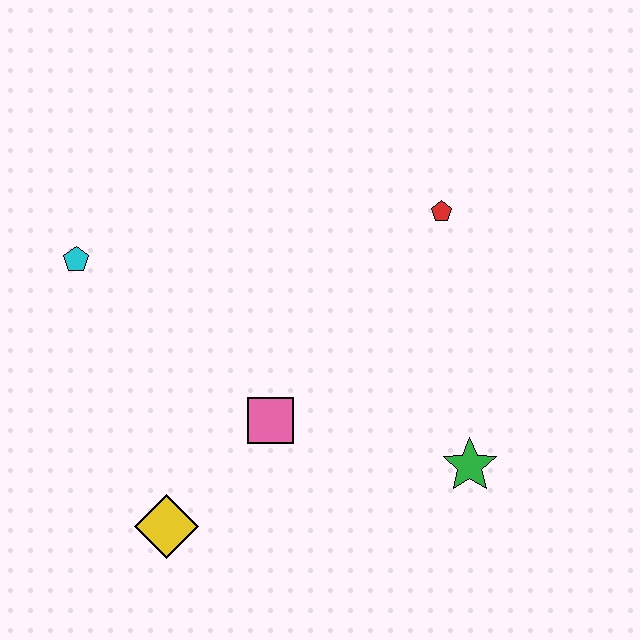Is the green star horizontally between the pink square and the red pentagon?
No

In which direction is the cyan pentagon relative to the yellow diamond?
The cyan pentagon is above the yellow diamond.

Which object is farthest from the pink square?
The red pentagon is farthest from the pink square.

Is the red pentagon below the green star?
No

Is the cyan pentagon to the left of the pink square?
Yes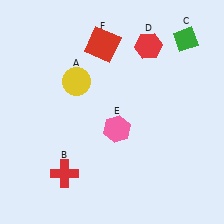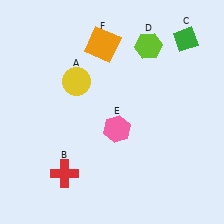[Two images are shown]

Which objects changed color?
D changed from red to lime. F changed from red to orange.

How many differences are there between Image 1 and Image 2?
There are 2 differences between the two images.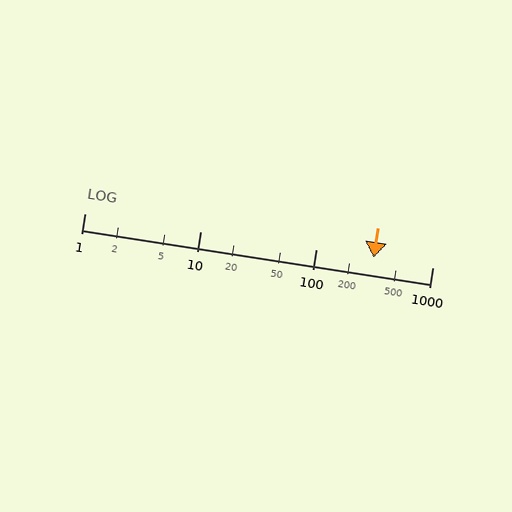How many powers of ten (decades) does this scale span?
The scale spans 3 decades, from 1 to 1000.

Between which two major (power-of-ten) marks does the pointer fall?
The pointer is between 100 and 1000.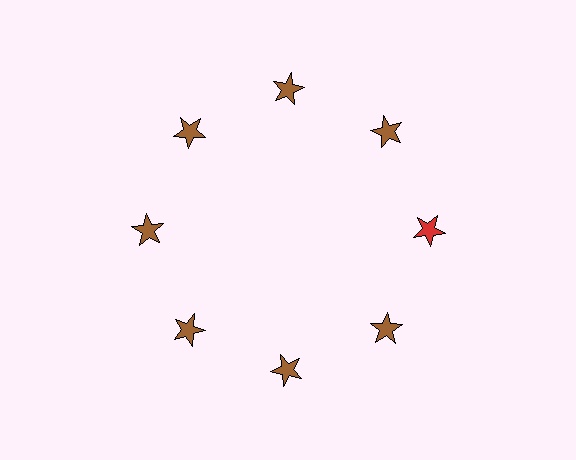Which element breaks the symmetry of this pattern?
The red star at roughly the 3 o'clock position breaks the symmetry. All other shapes are brown stars.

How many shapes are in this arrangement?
There are 8 shapes arranged in a ring pattern.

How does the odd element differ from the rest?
It has a different color: red instead of brown.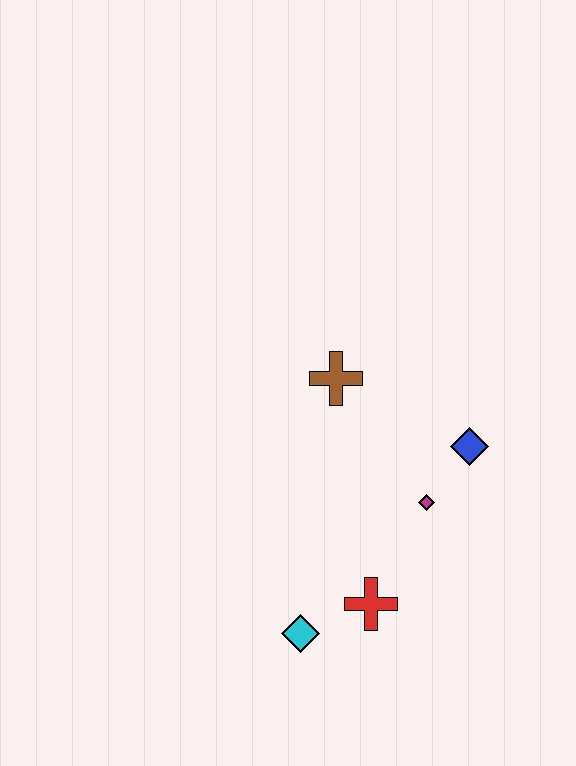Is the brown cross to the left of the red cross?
Yes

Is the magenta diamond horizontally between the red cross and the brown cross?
No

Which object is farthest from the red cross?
The brown cross is farthest from the red cross.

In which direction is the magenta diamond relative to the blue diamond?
The magenta diamond is below the blue diamond.